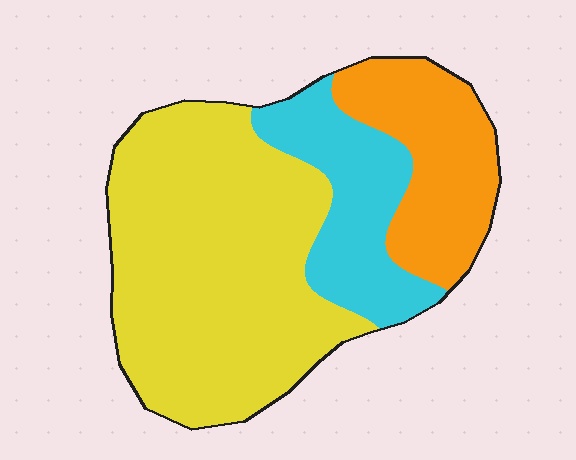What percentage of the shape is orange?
Orange covers about 20% of the shape.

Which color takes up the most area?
Yellow, at roughly 60%.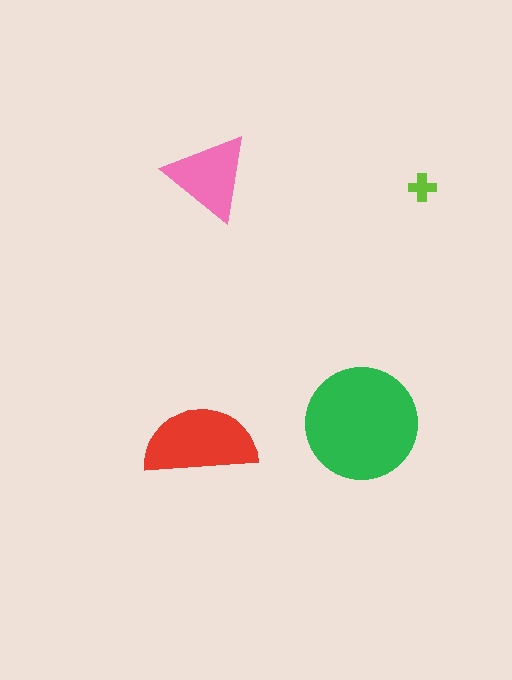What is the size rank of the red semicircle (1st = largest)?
2nd.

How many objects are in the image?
There are 4 objects in the image.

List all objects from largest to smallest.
The green circle, the red semicircle, the pink triangle, the lime cross.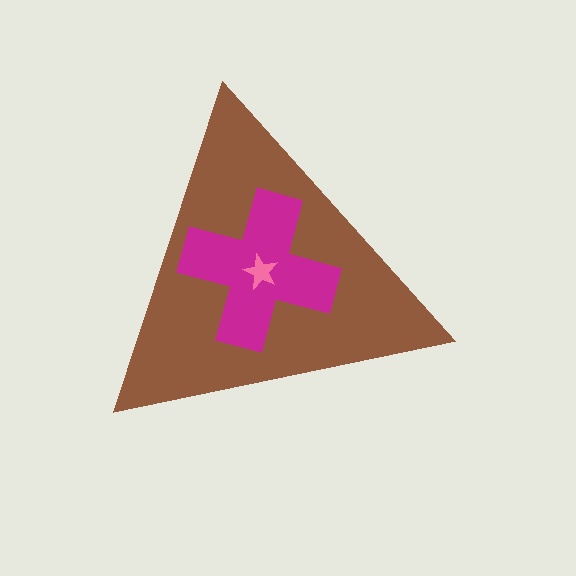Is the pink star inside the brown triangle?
Yes.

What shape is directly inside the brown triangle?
The magenta cross.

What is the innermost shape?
The pink star.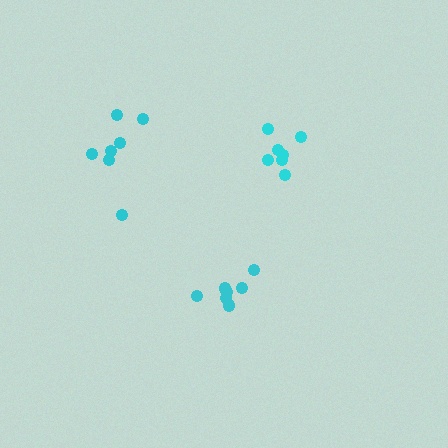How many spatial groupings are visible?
There are 3 spatial groupings.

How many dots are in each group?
Group 1: 7 dots, Group 2: 7 dots, Group 3: 7 dots (21 total).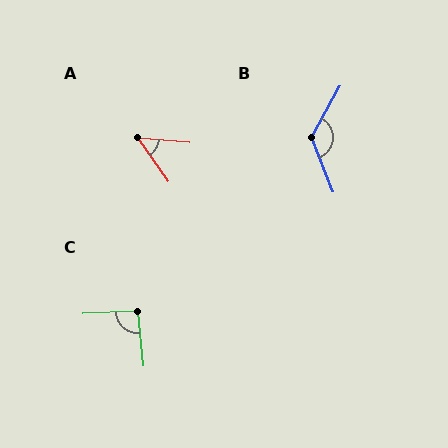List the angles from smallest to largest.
A (50°), C (93°), B (129°).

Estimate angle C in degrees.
Approximately 93 degrees.